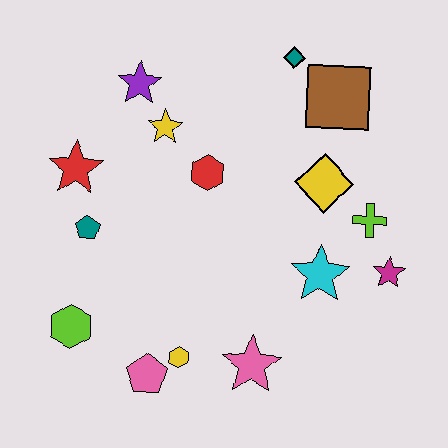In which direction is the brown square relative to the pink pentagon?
The brown square is above the pink pentagon.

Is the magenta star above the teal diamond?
No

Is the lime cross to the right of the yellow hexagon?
Yes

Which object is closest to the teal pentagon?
The red star is closest to the teal pentagon.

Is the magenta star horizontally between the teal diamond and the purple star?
No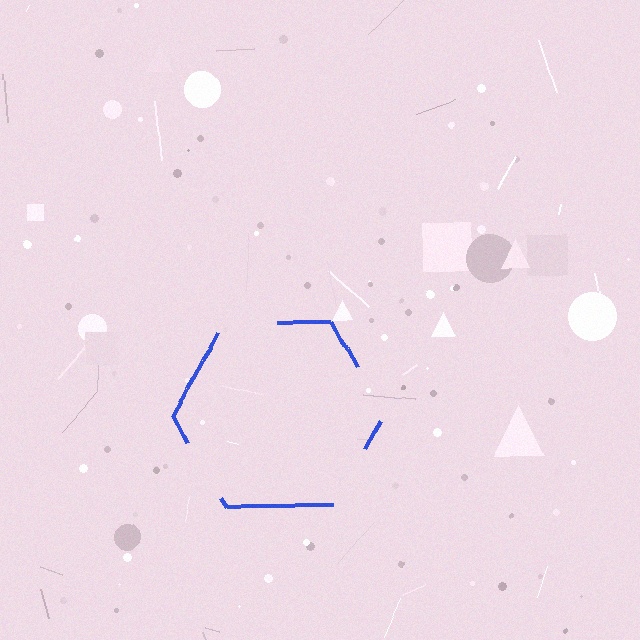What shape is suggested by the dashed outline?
The dashed outline suggests a hexagon.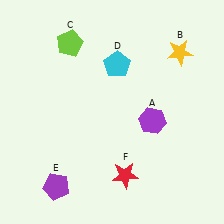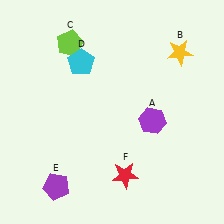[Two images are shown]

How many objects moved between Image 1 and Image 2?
1 object moved between the two images.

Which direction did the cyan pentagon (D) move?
The cyan pentagon (D) moved left.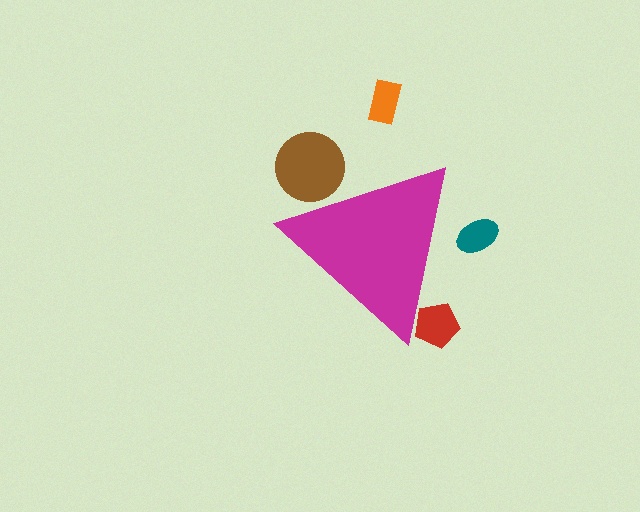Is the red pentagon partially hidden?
Yes, the red pentagon is partially hidden behind the magenta triangle.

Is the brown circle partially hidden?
Yes, the brown circle is partially hidden behind the magenta triangle.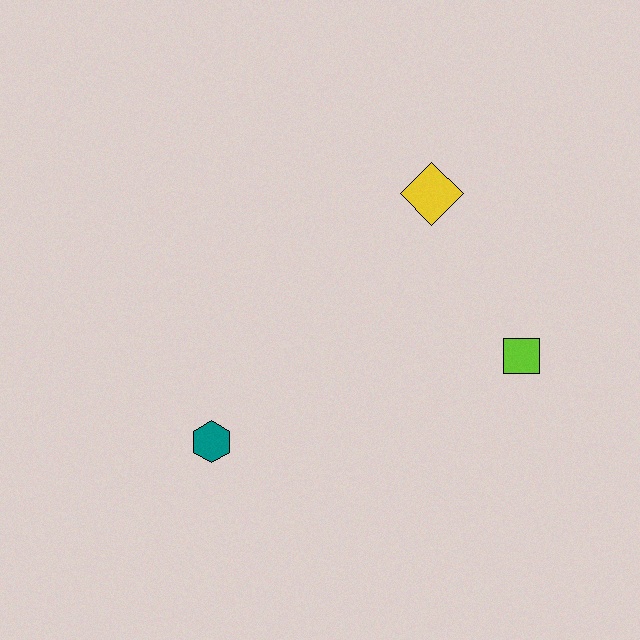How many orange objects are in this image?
There are no orange objects.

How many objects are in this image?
There are 3 objects.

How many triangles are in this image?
There are no triangles.